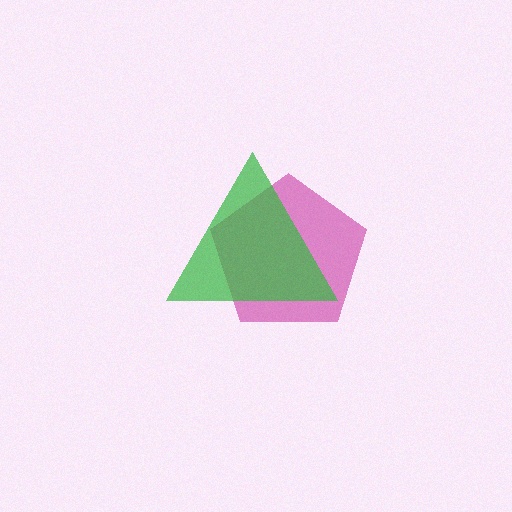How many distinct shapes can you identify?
There are 2 distinct shapes: a magenta pentagon, a green triangle.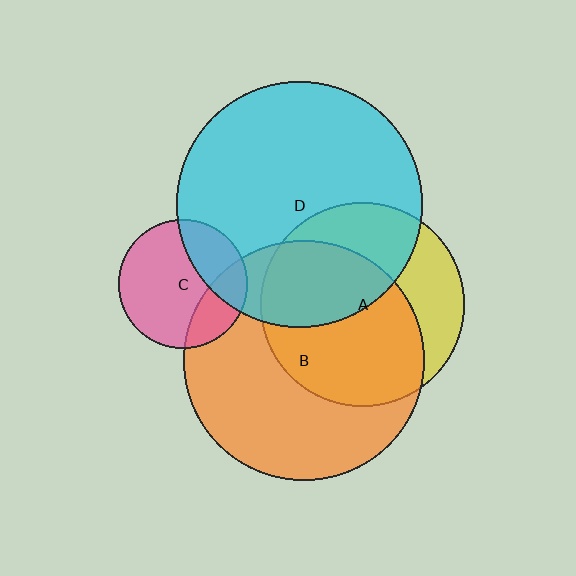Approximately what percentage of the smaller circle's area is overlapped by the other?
Approximately 25%.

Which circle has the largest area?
Circle D (cyan).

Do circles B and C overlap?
Yes.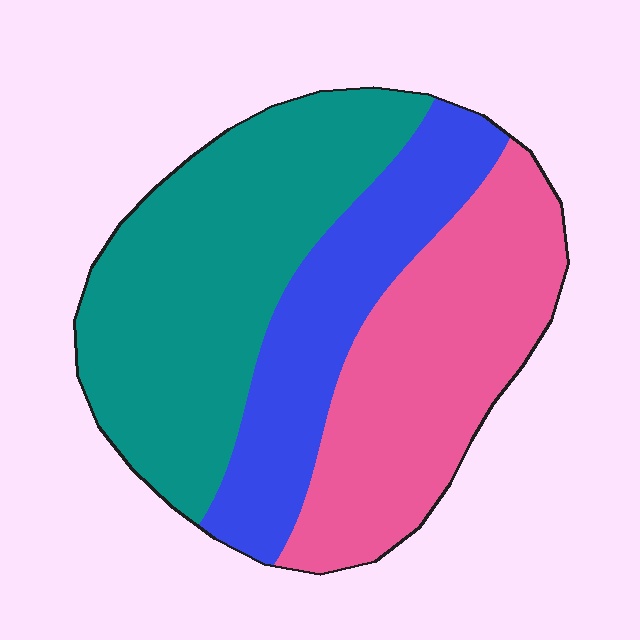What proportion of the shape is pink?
Pink takes up between a third and a half of the shape.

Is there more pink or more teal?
Teal.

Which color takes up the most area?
Teal, at roughly 40%.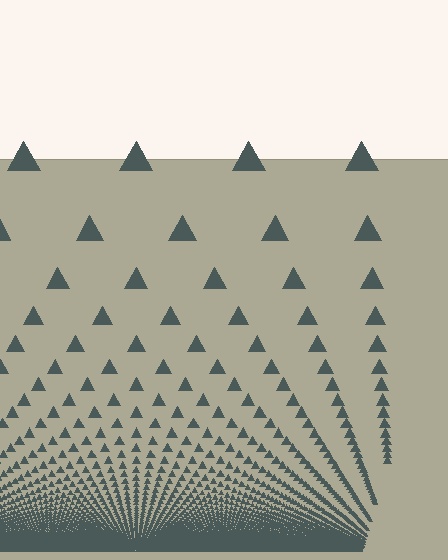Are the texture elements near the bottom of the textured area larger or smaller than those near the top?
Smaller. The gradient is inverted — elements near the bottom are smaller and denser.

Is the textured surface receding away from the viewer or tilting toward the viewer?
The surface appears to tilt toward the viewer. Texture elements get larger and sparser toward the top.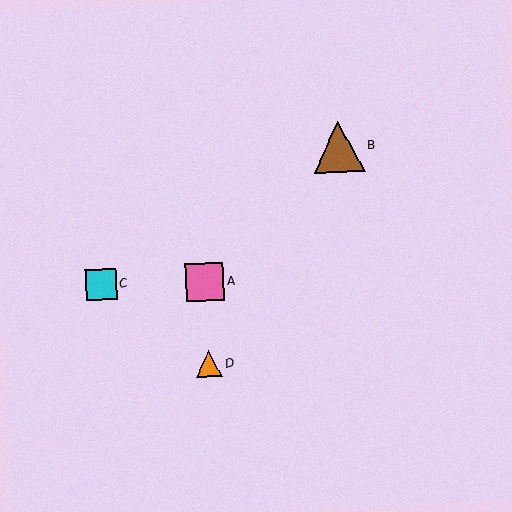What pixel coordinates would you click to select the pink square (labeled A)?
Click at (205, 282) to select the pink square A.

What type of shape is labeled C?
Shape C is a cyan square.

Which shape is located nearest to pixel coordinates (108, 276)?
The cyan square (labeled C) at (101, 285) is nearest to that location.